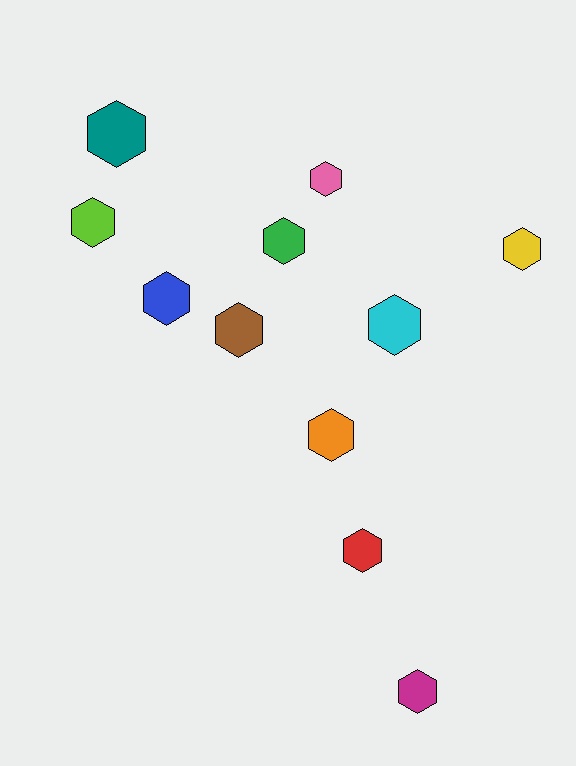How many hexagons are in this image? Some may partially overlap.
There are 11 hexagons.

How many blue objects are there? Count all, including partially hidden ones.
There is 1 blue object.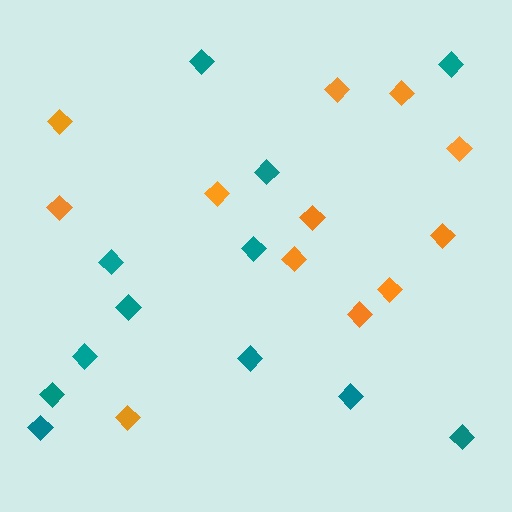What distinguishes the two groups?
There are 2 groups: one group of teal diamonds (12) and one group of orange diamonds (12).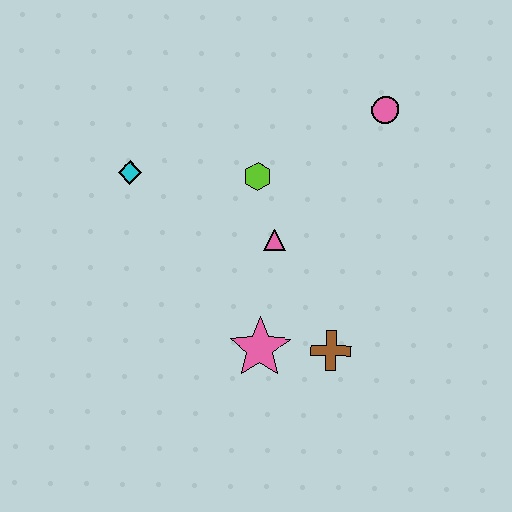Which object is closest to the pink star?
The brown cross is closest to the pink star.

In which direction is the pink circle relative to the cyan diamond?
The pink circle is to the right of the cyan diamond.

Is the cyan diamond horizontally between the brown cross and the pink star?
No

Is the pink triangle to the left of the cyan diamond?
No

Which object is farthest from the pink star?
The pink circle is farthest from the pink star.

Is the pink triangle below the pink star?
No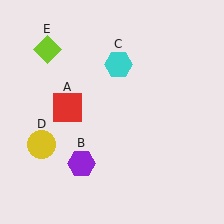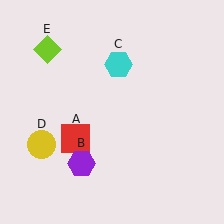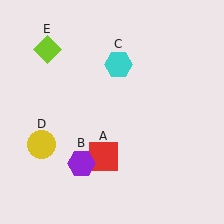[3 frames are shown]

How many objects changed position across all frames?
1 object changed position: red square (object A).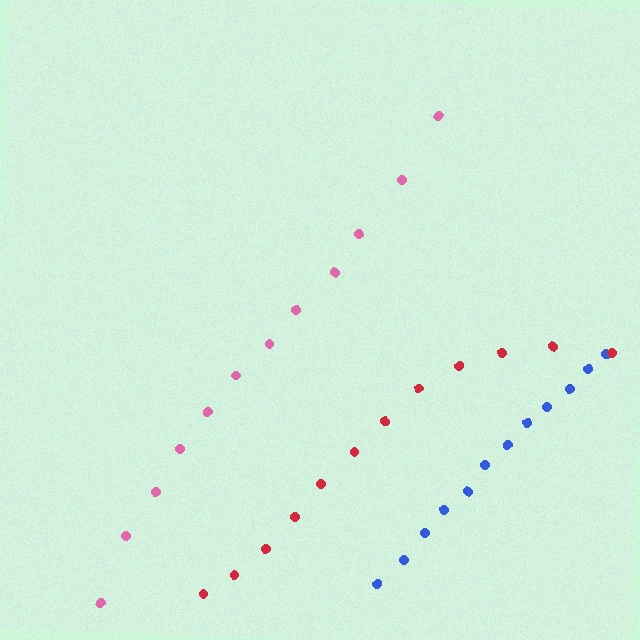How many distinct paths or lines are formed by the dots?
There are 3 distinct paths.